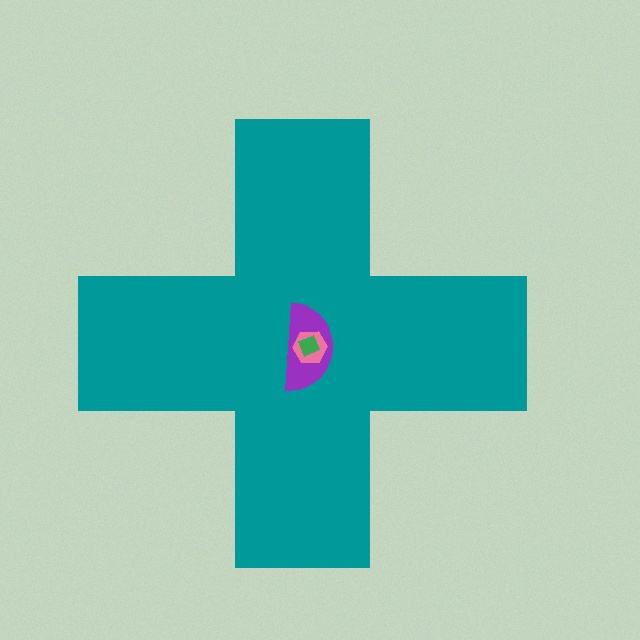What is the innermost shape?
The green diamond.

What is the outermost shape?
The teal cross.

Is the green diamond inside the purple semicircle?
Yes.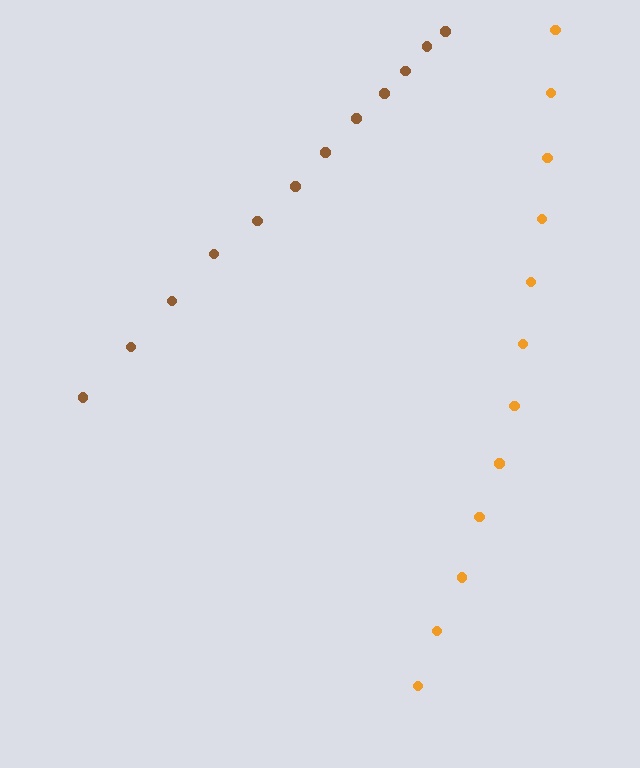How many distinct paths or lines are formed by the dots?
There are 2 distinct paths.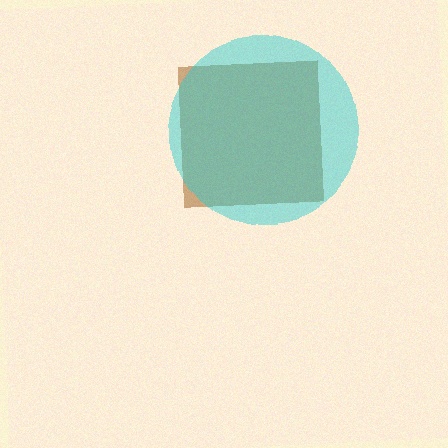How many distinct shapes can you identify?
There are 2 distinct shapes: a brown square, a cyan circle.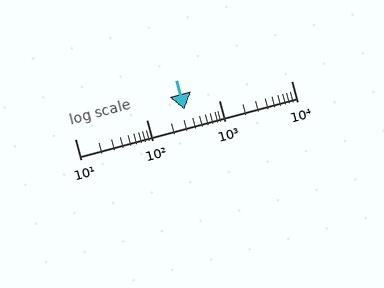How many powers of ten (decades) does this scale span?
The scale spans 3 decades, from 10 to 10000.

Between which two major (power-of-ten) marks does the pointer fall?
The pointer is between 100 and 1000.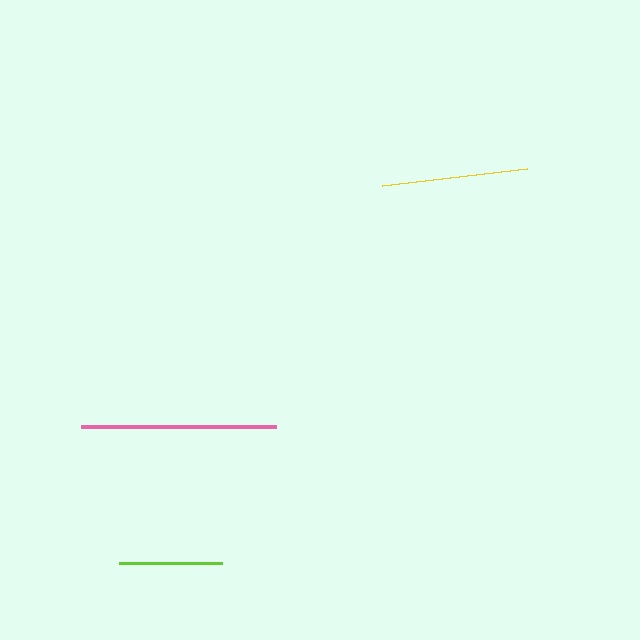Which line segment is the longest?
The pink line is the longest at approximately 195 pixels.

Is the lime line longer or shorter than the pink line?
The pink line is longer than the lime line.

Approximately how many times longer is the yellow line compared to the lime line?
The yellow line is approximately 1.4 times the length of the lime line.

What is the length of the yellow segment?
The yellow segment is approximately 146 pixels long.